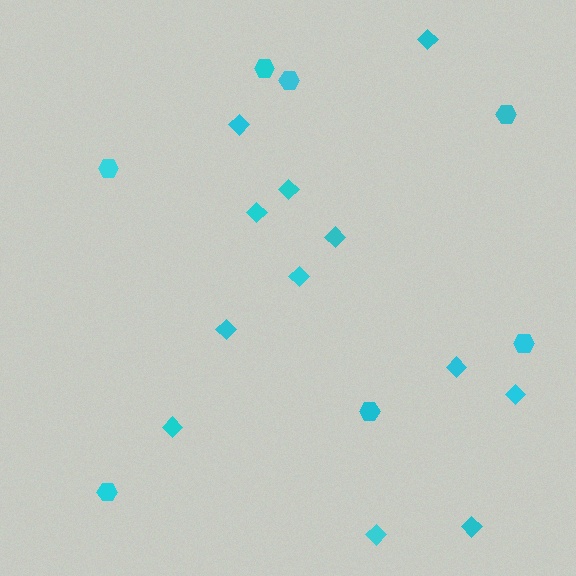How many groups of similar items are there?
There are 2 groups: one group of diamonds (12) and one group of hexagons (7).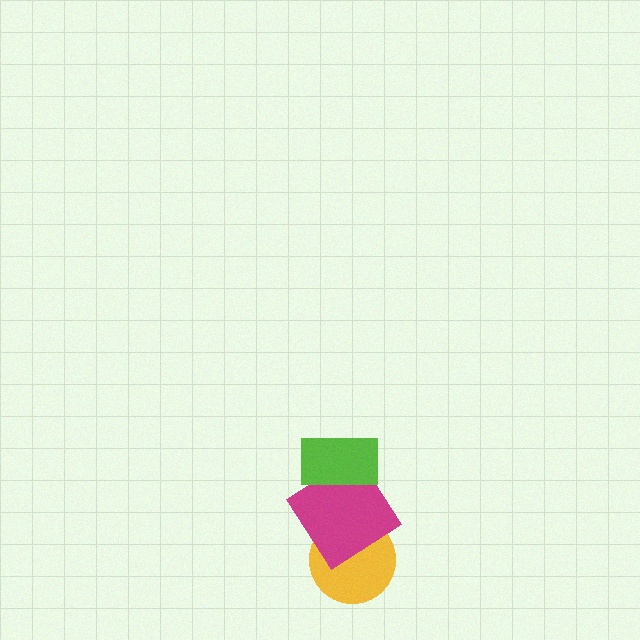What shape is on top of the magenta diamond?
The lime rectangle is on top of the magenta diamond.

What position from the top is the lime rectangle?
The lime rectangle is 1st from the top.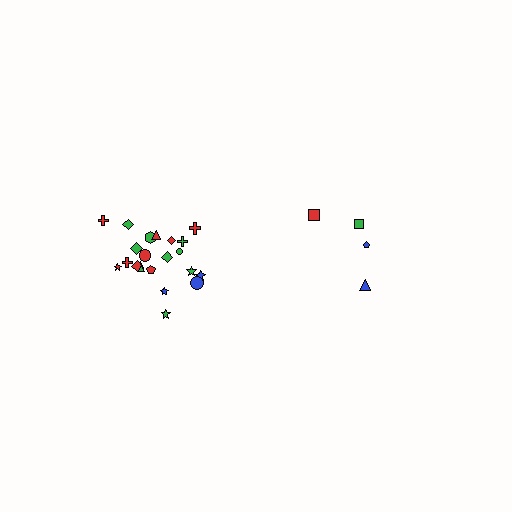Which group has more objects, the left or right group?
The left group.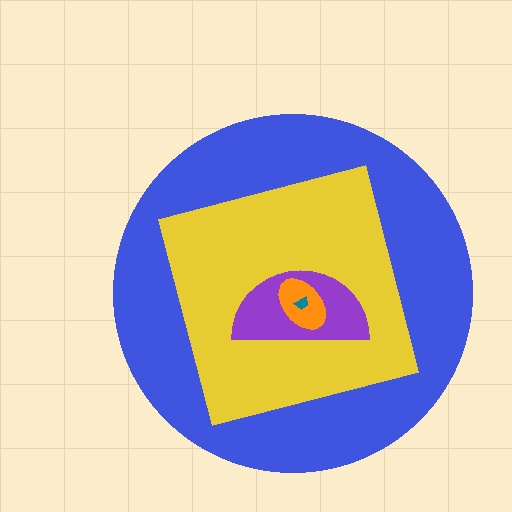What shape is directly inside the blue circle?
The yellow square.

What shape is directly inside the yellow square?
The purple semicircle.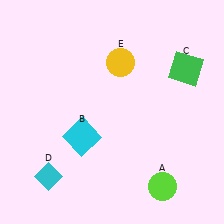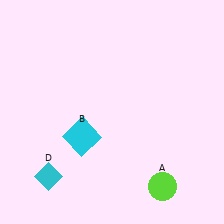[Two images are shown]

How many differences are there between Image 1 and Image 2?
There are 2 differences between the two images.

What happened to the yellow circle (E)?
The yellow circle (E) was removed in Image 2. It was in the top-right area of Image 1.